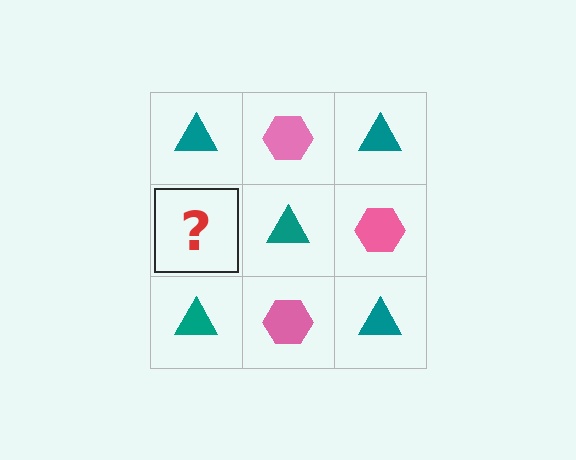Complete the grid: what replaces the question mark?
The question mark should be replaced with a pink hexagon.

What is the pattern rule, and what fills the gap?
The rule is that it alternates teal triangle and pink hexagon in a checkerboard pattern. The gap should be filled with a pink hexagon.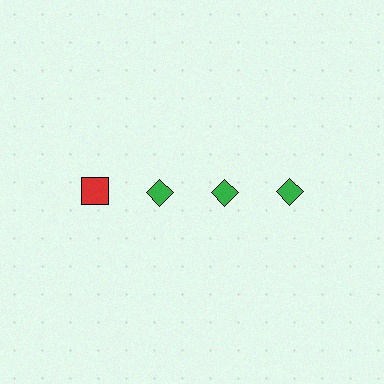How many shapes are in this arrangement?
There are 4 shapes arranged in a grid pattern.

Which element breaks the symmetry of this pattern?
The red square in the top row, leftmost column breaks the symmetry. All other shapes are green diamonds.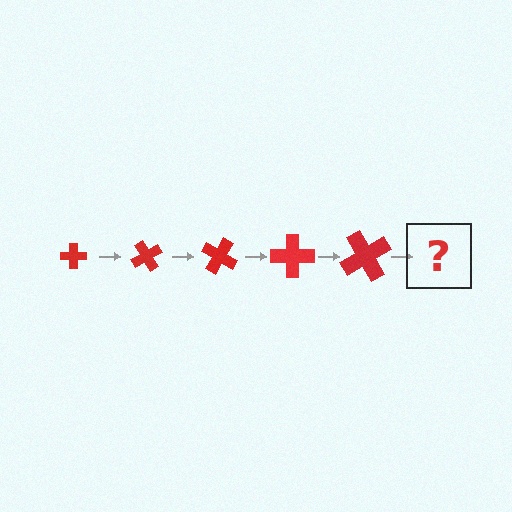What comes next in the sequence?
The next element should be a cross, larger than the previous one and rotated 300 degrees from the start.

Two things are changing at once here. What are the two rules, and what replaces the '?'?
The two rules are that the cross grows larger each step and it rotates 60 degrees each step. The '?' should be a cross, larger than the previous one and rotated 300 degrees from the start.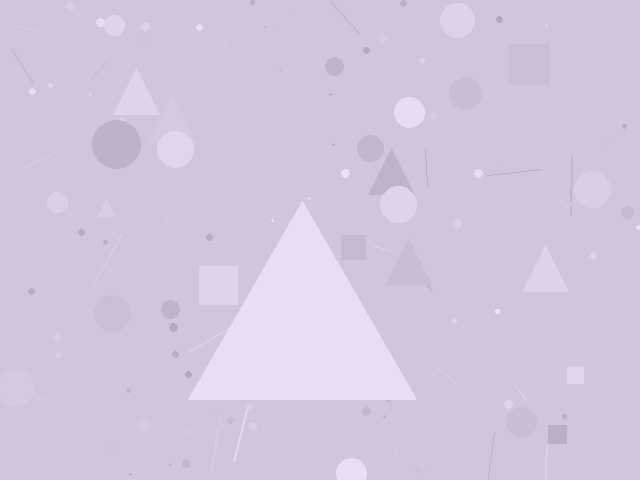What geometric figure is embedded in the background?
A triangle is embedded in the background.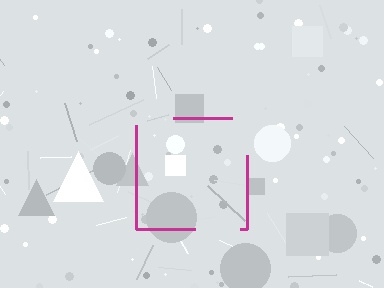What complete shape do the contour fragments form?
The contour fragments form a square.